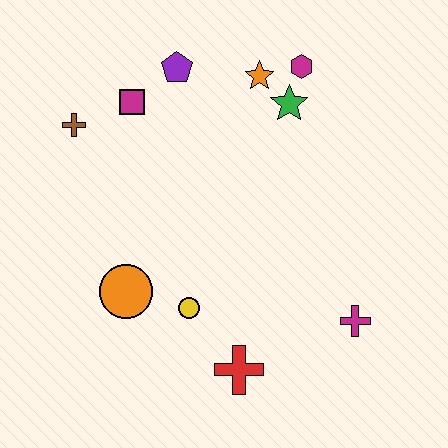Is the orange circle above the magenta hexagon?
No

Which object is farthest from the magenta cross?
The brown cross is farthest from the magenta cross.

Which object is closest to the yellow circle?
The orange circle is closest to the yellow circle.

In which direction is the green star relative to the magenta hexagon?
The green star is below the magenta hexagon.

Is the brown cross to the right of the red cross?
No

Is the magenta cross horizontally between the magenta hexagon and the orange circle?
No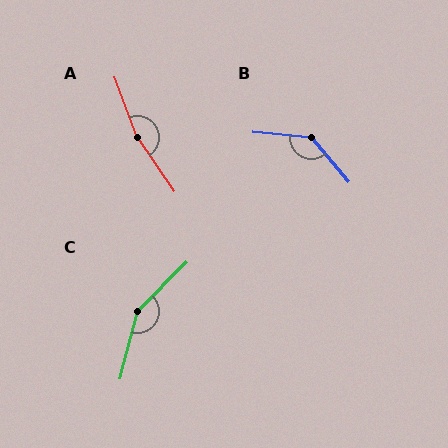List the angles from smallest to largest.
B (136°), C (149°), A (166°).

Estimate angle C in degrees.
Approximately 149 degrees.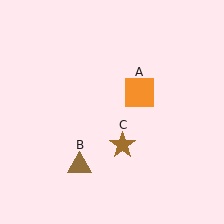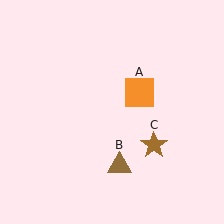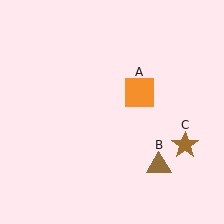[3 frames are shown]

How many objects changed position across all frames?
2 objects changed position: brown triangle (object B), brown star (object C).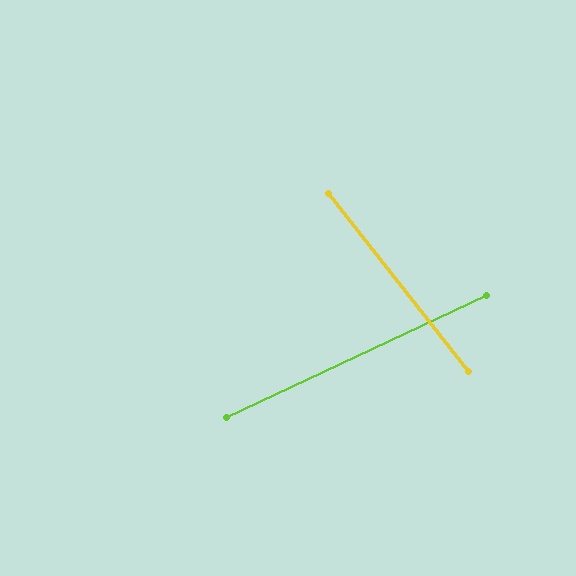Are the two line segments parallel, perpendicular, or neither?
Neither parallel nor perpendicular — they differ by about 77°.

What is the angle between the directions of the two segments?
Approximately 77 degrees.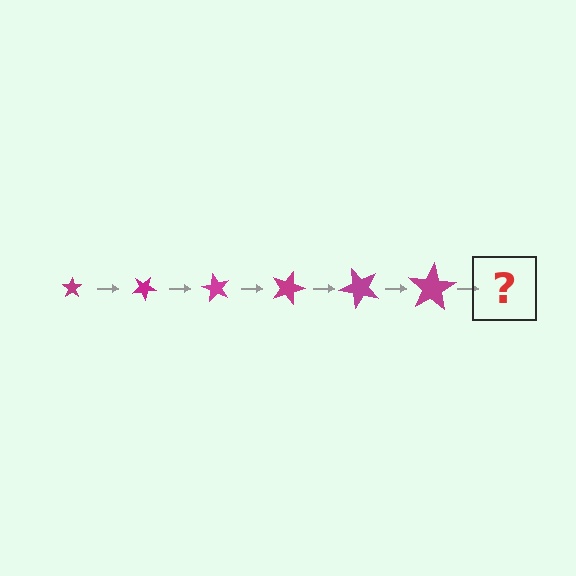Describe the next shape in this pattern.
It should be a star, larger than the previous one and rotated 180 degrees from the start.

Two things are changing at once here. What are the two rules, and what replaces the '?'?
The two rules are that the star grows larger each step and it rotates 30 degrees each step. The '?' should be a star, larger than the previous one and rotated 180 degrees from the start.